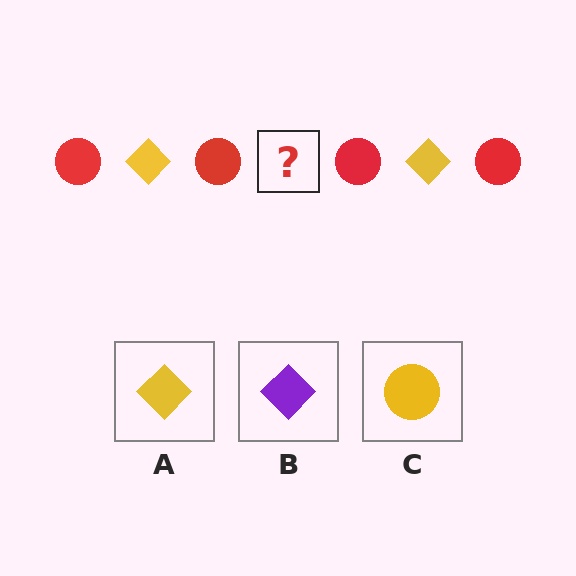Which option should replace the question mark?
Option A.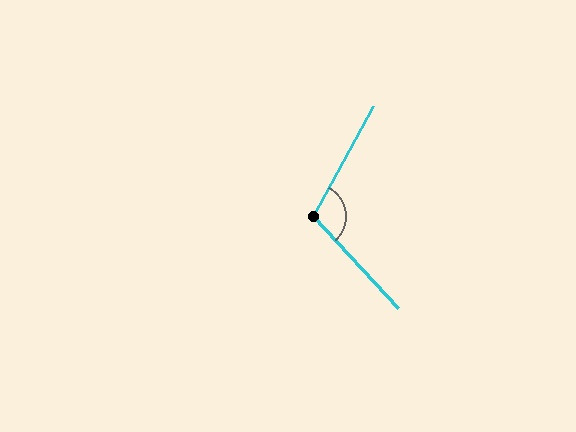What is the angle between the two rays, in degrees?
Approximately 109 degrees.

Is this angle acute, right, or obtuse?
It is obtuse.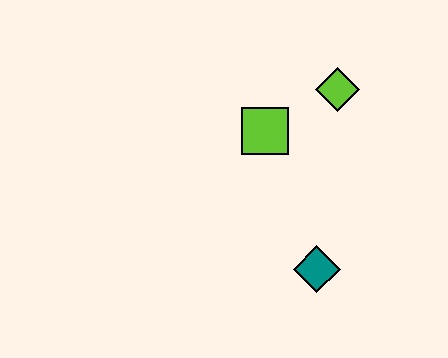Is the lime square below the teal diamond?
No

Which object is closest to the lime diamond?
The lime square is closest to the lime diamond.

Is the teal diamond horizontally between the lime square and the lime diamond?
Yes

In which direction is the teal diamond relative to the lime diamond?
The teal diamond is below the lime diamond.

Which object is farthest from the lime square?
The teal diamond is farthest from the lime square.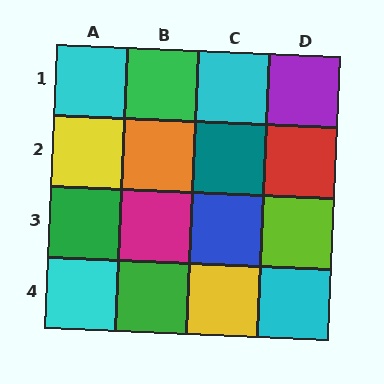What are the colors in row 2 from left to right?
Yellow, orange, teal, red.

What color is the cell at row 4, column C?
Yellow.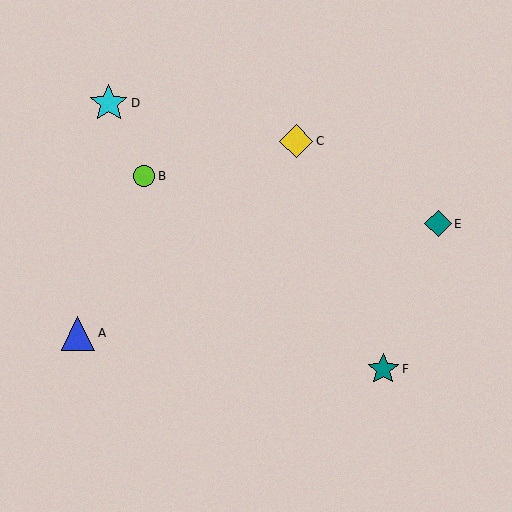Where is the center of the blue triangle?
The center of the blue triangle is at (78, 333).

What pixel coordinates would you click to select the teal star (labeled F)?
Click at (383, 369) to select the teal star F.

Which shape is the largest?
The cyan star (labeled D) is the largest.